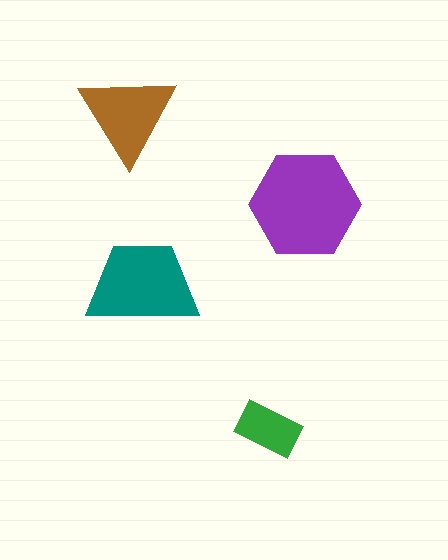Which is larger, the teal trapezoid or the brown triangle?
The teal trapezoid.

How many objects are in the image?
There are 4 objects in the image.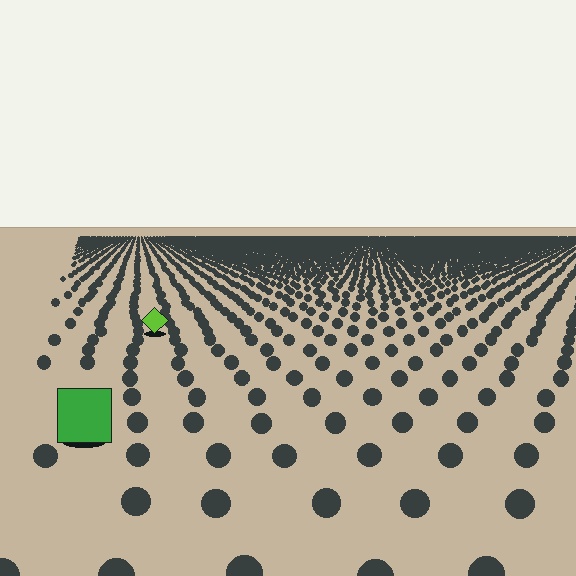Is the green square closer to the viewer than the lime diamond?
Yes. The green square is closer — you can tell from the texture gradient: the ground texture is coarser near it.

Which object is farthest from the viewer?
The lime diamond is farthest from the viewer. It appears smaller and the ground texture around it is denser.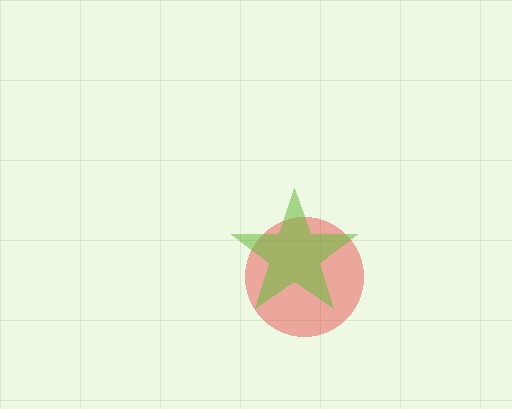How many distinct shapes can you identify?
There are 2 distinct shapes: a red circle, a lime star.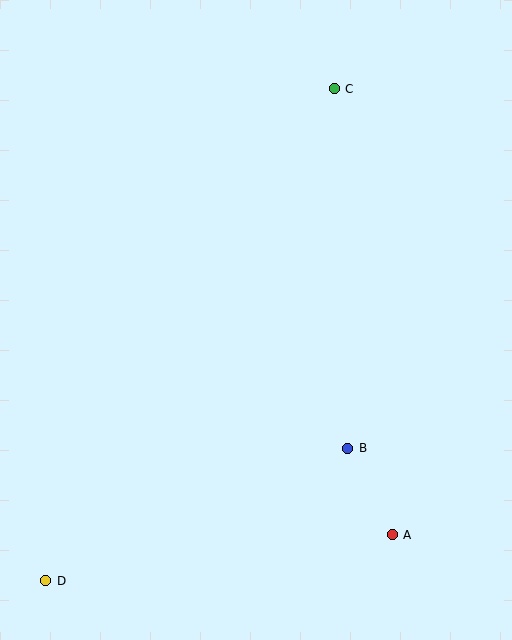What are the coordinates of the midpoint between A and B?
The midpoint between A and B is at (370, 491).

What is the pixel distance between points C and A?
The distance between C and A is 449 pixels.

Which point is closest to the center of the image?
Point B at (348, 448) is closest to the center.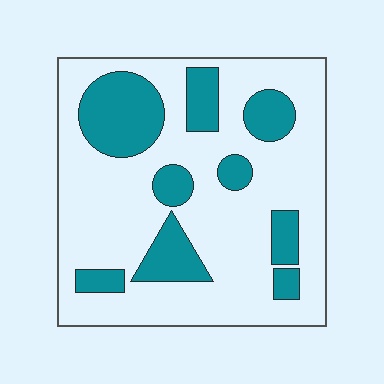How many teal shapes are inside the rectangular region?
9.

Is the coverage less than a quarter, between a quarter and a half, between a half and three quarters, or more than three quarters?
Between a quarter and a half.